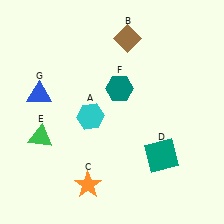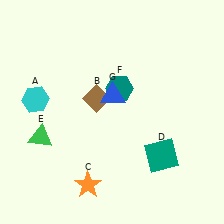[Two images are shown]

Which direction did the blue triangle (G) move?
The blue triangle (G) moved right.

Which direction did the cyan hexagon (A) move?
The cyan hexagon (A) moved left.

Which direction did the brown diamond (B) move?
The brown diamond (B) moved down.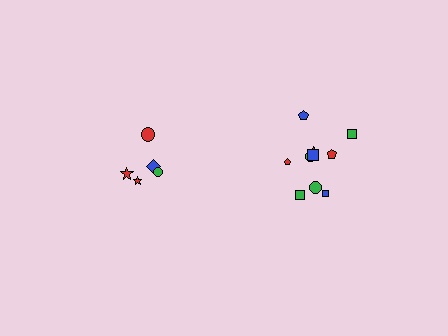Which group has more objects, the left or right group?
The right group.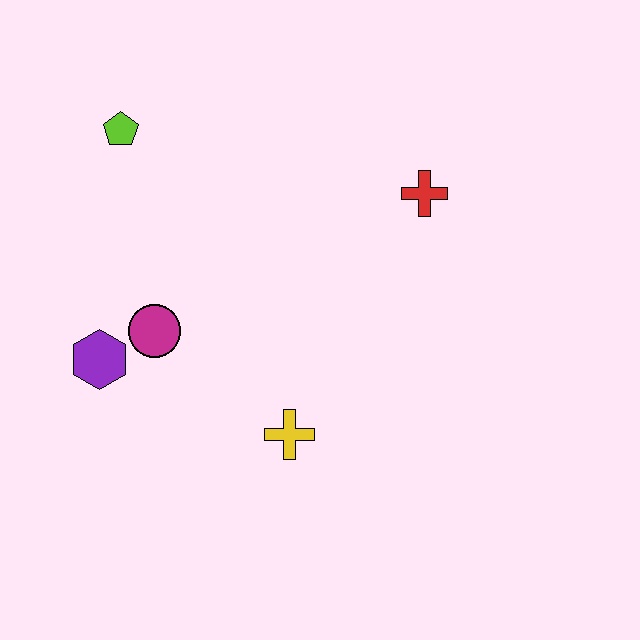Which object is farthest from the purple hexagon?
The red cross is farthest from the purple hexagon.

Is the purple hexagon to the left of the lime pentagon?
Yes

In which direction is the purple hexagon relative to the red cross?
The purple hexagon is to the left of the red cross.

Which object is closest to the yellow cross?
The magenta circle is closest to the yellow cross.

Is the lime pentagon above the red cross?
Yes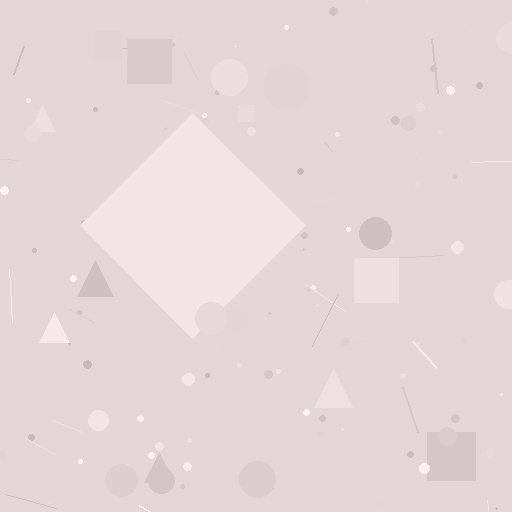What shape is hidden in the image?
A diamond is hidden in the image.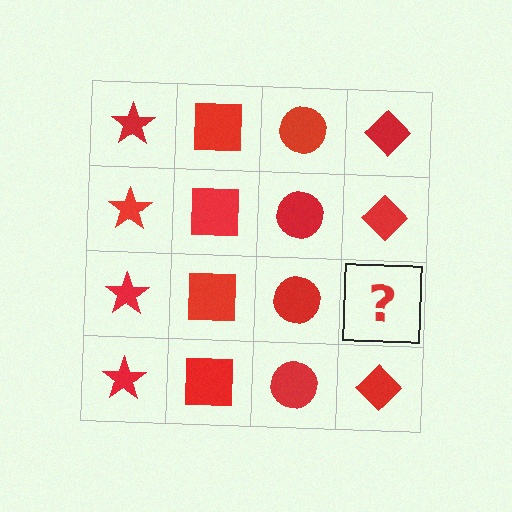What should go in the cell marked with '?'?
The missing cell should contain a red diamond.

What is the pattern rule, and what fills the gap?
The rule is that each column has a consistent shape. The gap should be filled with a red diamond.